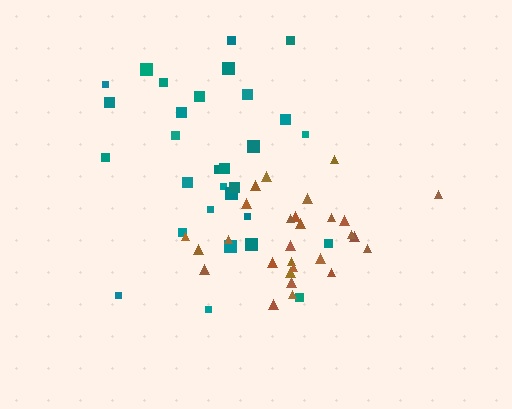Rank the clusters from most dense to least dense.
brown, teal.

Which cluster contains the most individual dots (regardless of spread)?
Teal (30).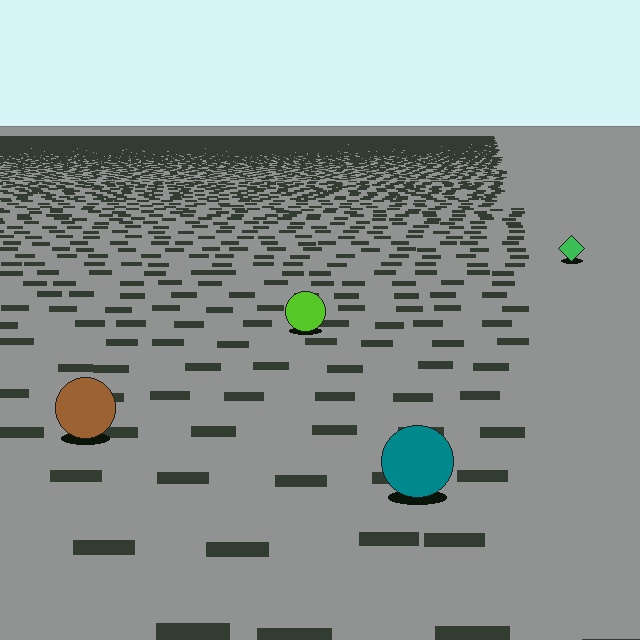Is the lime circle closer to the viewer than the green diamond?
Yes. The lime circle is closer — you can tell from the texture gradient: the ground texture is coarser near it.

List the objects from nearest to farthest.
From nearest to farthest: the teal circle, the brown circle, the lime circle, the green diamond.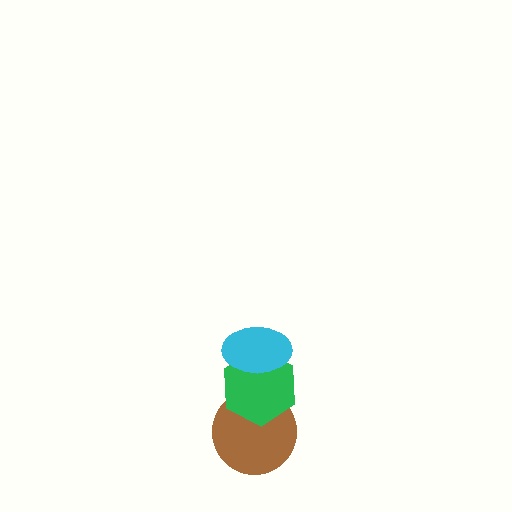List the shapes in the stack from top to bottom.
From top to bottom: the cyan ellipse, the green hexagon, the brown circle.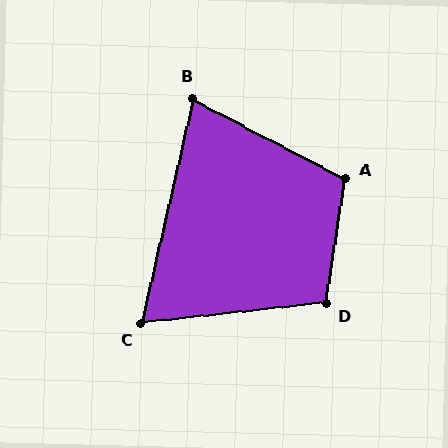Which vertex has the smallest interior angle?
C, at approximately 71 degrees.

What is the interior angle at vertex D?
Approximately 105 degrees (obtuse).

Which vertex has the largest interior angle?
A, at approximately 109 degrees.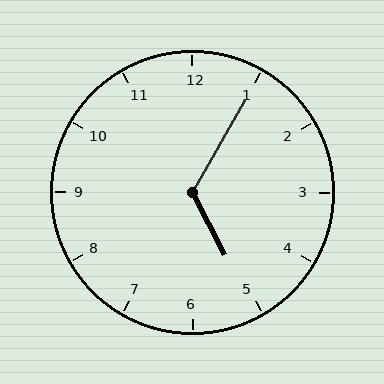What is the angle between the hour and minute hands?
Approximately 122 degrees.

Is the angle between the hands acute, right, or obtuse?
It is obtuse.